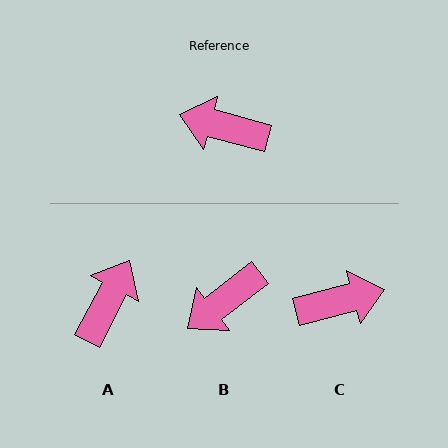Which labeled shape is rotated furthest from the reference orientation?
C, about 151 degrees away.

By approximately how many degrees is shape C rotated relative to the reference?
Approximately 151 degrees clockwise.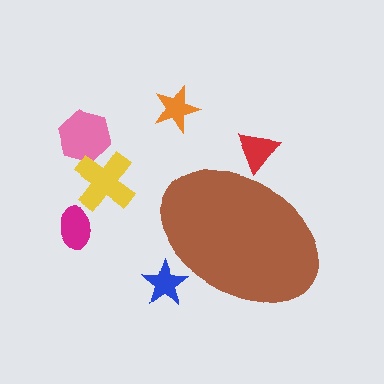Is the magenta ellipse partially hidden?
No, the magenta ellipse is fully visible.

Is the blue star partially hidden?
Yes, the blue star is partially hidden behind the brown ellipse.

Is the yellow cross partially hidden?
No, the yellow cross is fully visible.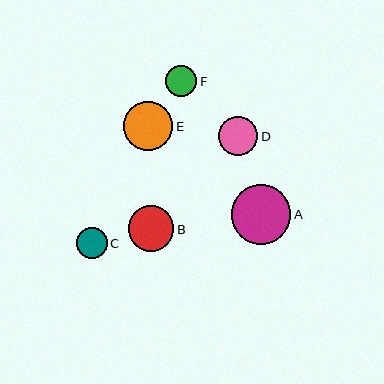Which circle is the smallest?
Circle F is the smallest with a size of approximately 31 pixels.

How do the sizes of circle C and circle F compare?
Circle C and circle F are approximately the same size.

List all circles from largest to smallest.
From largest to smallest: A, E, B, D, C, F.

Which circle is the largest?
Circle A is the largest with a size of approximately 59 pixels.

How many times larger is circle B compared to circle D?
Circle B is approximately 1.2 times the size of circle D.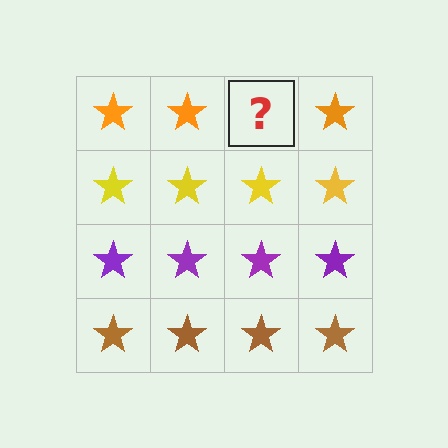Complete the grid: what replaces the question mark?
The question mark should be replaced with an orange star.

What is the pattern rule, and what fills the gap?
The rule is that each row has a consistent color. The gap should be filled with an orange star.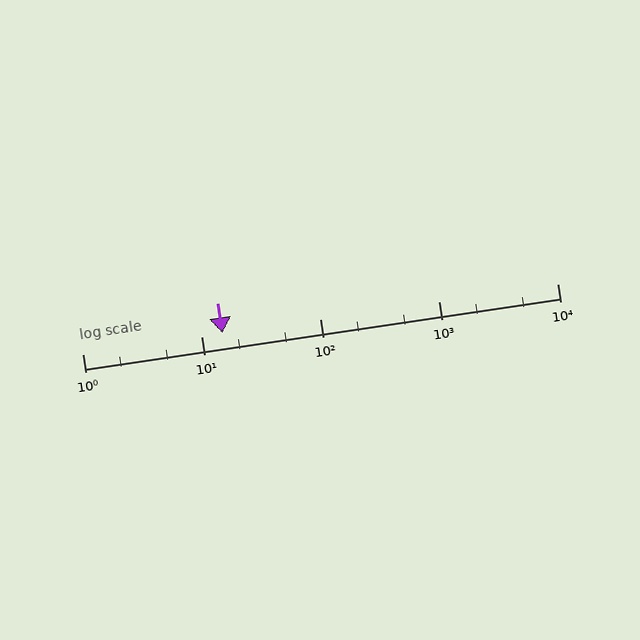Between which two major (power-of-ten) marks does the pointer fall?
The pointer is between 10 and 100.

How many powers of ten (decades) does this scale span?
The scale spans 4 decades, from 1 to 10000.